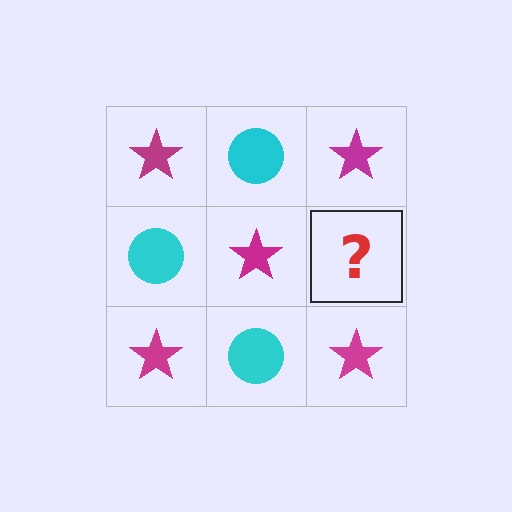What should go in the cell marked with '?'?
The missing cell should contain a cyan circle.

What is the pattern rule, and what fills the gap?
The rule is that it alternates magenta star and cyan circle in a checkerboard pattern. The gap should be filled with a cyan circle.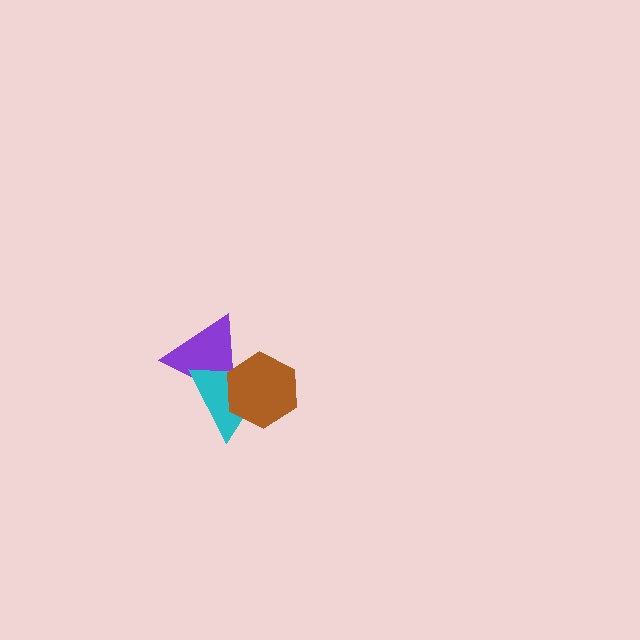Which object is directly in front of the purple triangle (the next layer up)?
The cyan triangle is directly in front of the purple triangle.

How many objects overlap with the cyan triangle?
2 objects overlap with the cyan triangle.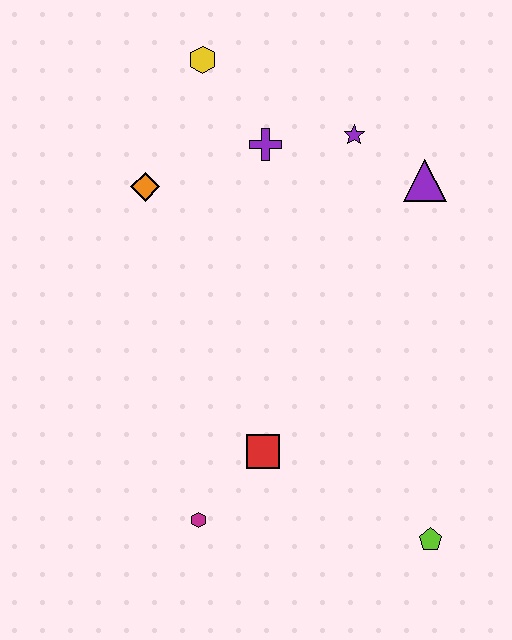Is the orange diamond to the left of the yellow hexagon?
Yes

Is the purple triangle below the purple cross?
Yes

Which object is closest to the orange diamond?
The purple cross is closest to the orange diamond.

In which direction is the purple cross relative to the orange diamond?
The purple cross is to the right of the orange diamond.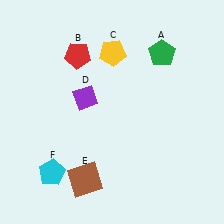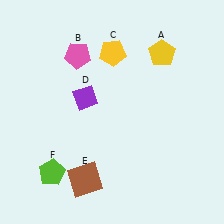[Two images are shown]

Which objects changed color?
A changed from green to yellow. B changed from red to pink. F changed from cyan to lime.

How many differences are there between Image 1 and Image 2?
There are 3 differences between the two images.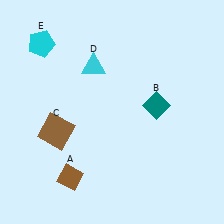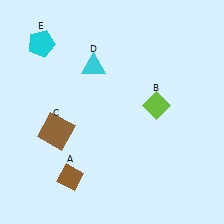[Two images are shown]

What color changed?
The diamond (B) changed from teal in Image 1 to lime in Image 2.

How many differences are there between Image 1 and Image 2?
There is 1 difference between the two images.